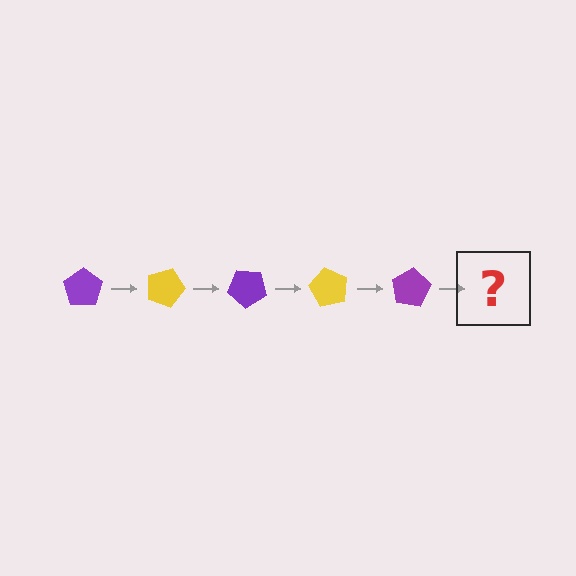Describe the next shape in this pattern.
It should be a yellow pentagon, rotated 100 degrees from the start.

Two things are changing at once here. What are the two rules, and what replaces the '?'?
The two rules are that it rotates 20 degrees each step and the color cycles through purple and yellow. The '?' should be a yellow pentagon, rotated 100 degrees from the start.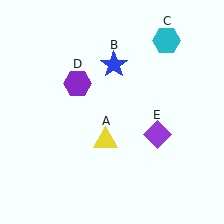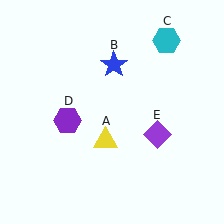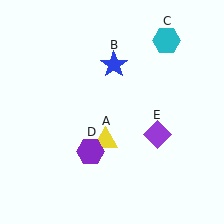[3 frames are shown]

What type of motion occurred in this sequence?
The purple hexagon (object D) rotated counterclockwise around the center of the scene.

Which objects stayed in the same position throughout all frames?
Yellow triangle (object A) and blue star (object B) and cyan hexagon (object C) and purple diamond (object E) remained stationary.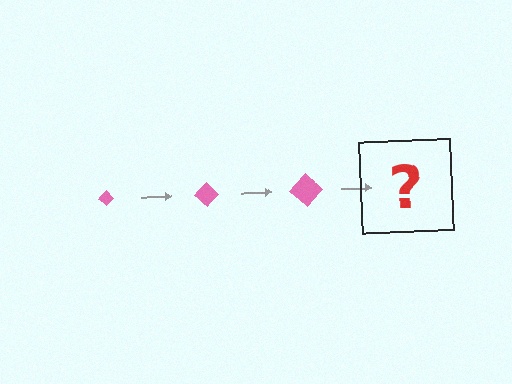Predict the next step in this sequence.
The next step is a pink diamond, larger than the previous one.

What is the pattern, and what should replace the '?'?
The pattern is that the diamond gets progressively larger each step. The '?' should be a pink diamond, larger than the previous one.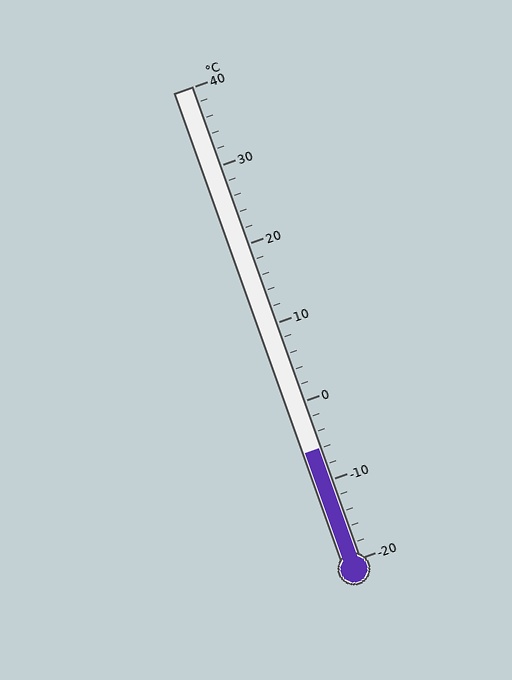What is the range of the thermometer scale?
The thermometer scale ranges from -20°C to 40°C.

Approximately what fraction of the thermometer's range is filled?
The thermometer is filled to approximately 25% of its range.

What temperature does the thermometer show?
The thermometer shows approximately -6°C.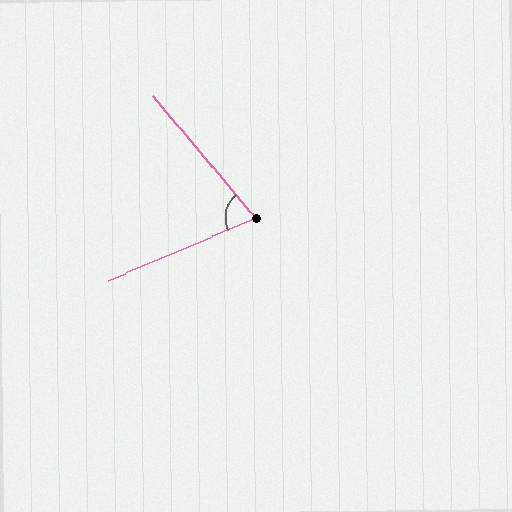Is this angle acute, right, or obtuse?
It is acute.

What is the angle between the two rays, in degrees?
Approximately 73 degrees.